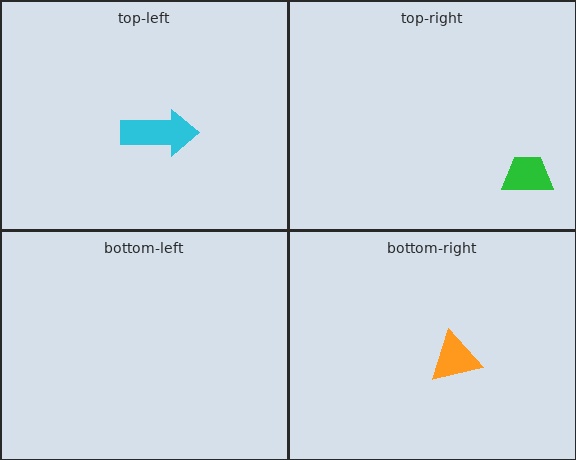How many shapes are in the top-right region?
1.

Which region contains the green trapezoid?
The top-right region.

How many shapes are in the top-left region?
1.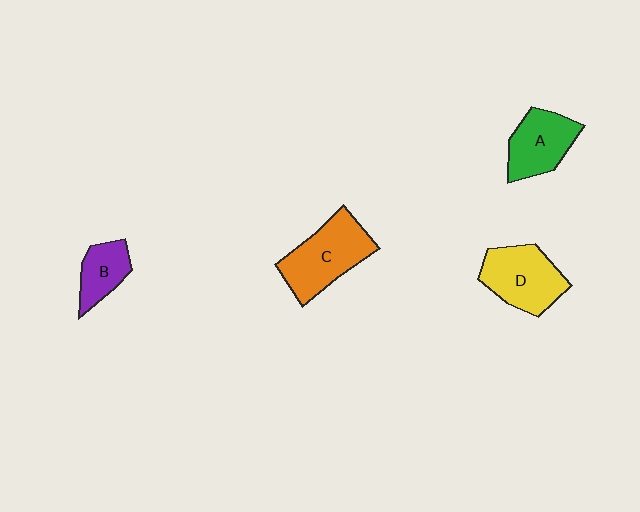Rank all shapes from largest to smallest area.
From largest to smallest: C (orange), D (yellow), A (green), B (purple).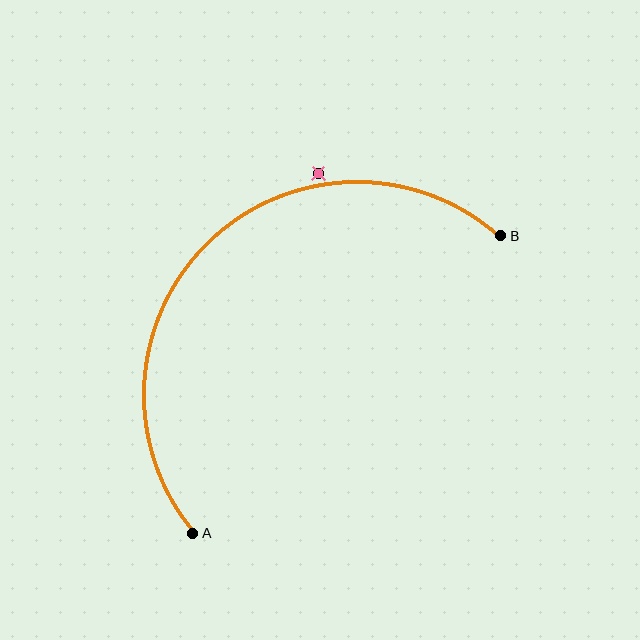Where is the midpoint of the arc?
The arc midpoint is the point on the curve farthest from the straight line joining A and B. It sits above and to the left of that line.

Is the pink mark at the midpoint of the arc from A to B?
No — the pink mark does not lie on the arc at all. It sits slightly outside the curve.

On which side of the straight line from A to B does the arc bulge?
The arc bulges above and to the left of the straight line connecting A and B.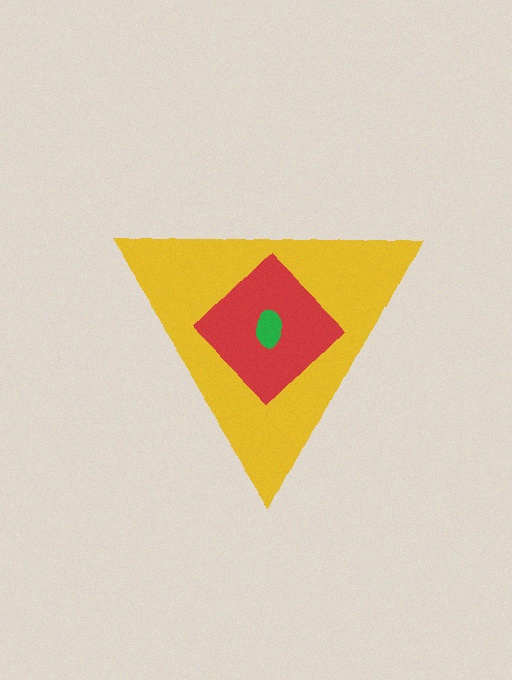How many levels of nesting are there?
3.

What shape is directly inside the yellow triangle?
The red diamond.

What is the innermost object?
The green ellipse.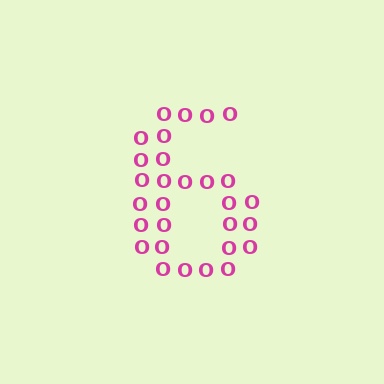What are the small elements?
The small elements are letter O's.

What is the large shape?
The large shape is the digit 6.